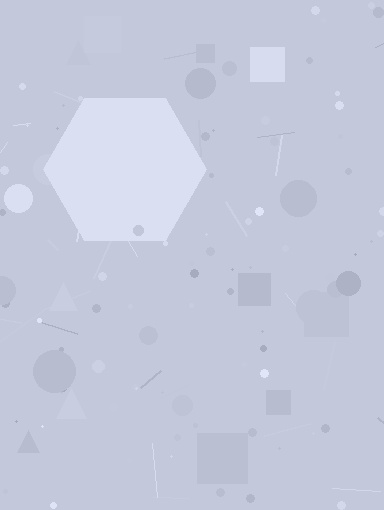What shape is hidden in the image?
A hexagon is hidden in the image.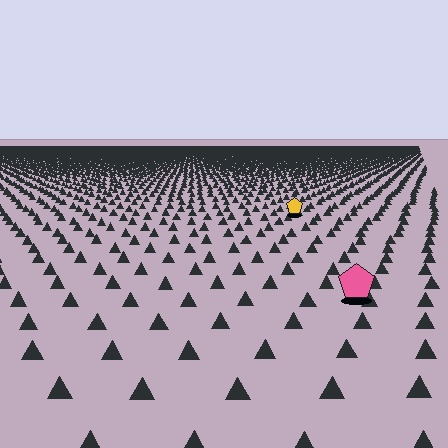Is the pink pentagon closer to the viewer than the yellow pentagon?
Yes. The pink pentagon is closer — you can tell from the texture gradient: the ground texture is coarser near it.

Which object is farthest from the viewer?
The yellow pentagon is farthest from the viewer. It appears smaller and the ground texture around it is denser.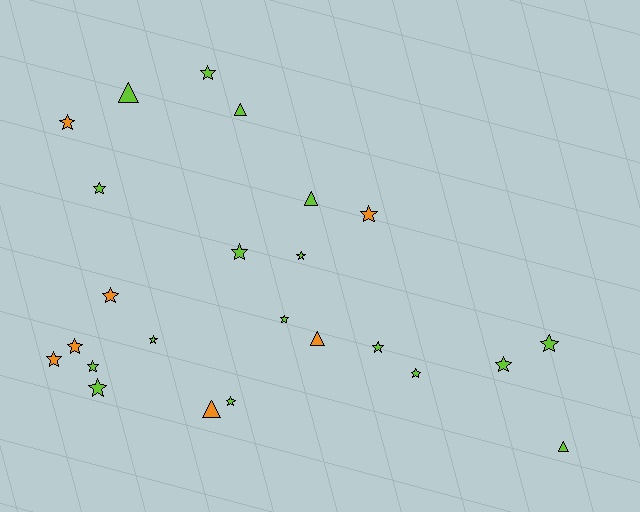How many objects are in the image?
There are 24 objects.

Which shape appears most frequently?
Star, with 18 objects.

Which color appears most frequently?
Lime, with 17 objects.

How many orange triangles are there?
There are 2 orange triangles.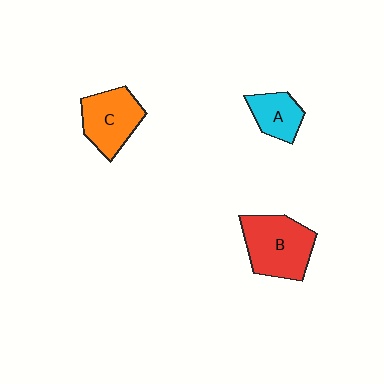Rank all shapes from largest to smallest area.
From largest to smallest: B (red), C (orange), A (cyan).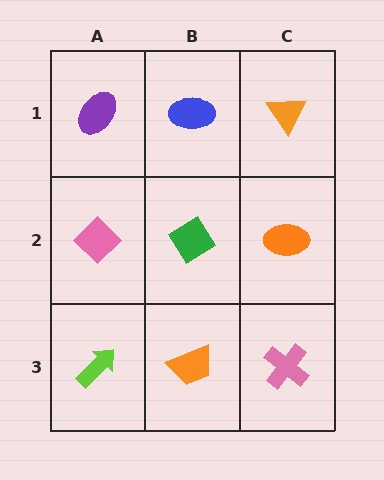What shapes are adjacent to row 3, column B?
A green diamond (row 2, column B), a lime arrow (row 3, column A), a pink cross (row 3, column C).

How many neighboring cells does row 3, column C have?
2.